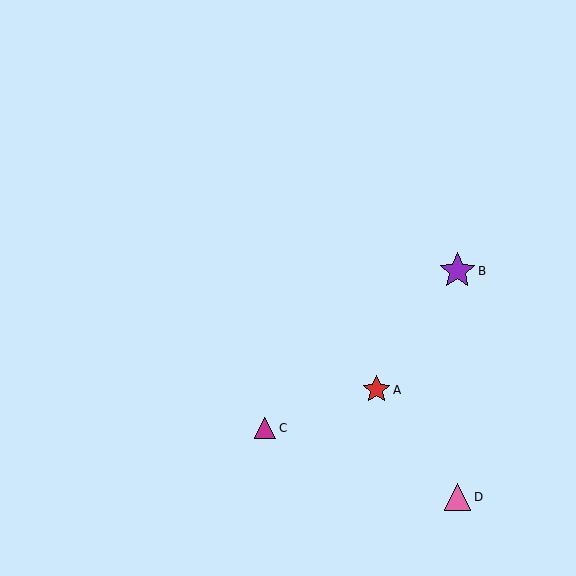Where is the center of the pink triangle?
The center of the pink triangle is at (458, 497).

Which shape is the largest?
The purple star (labeled B) is the largest.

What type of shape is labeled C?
Shape C is a magenta triangle.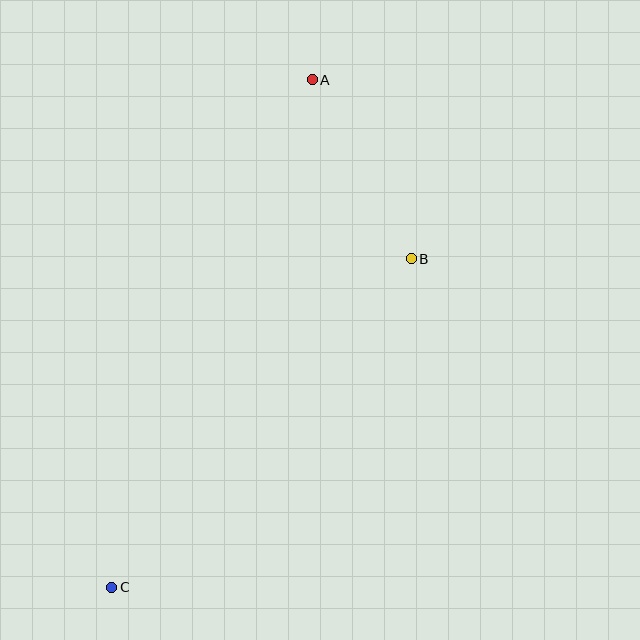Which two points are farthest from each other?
Points A and C are farthest from each other.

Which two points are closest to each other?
Points A and B are closest to each other.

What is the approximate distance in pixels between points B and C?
The distance between B and C is approximately 445 pixels.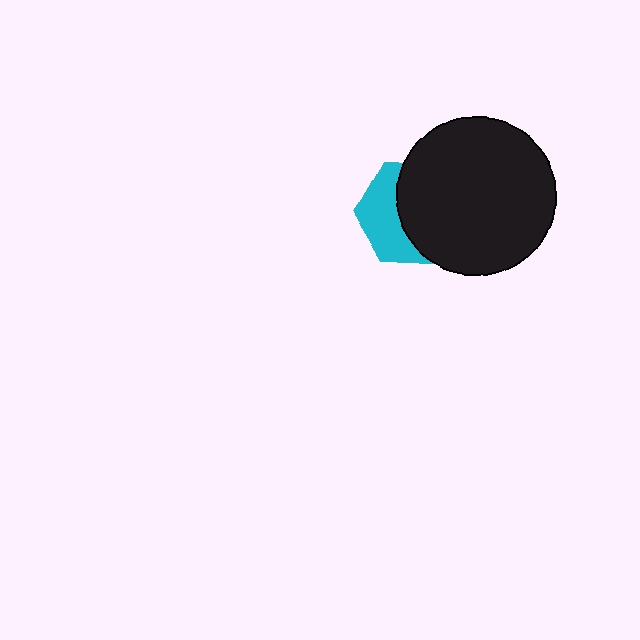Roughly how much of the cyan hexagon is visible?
A small part of it is visible (roughly 42%).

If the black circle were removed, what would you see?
You would see the complete cyan hexagon.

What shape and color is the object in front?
The object in front is a black circle.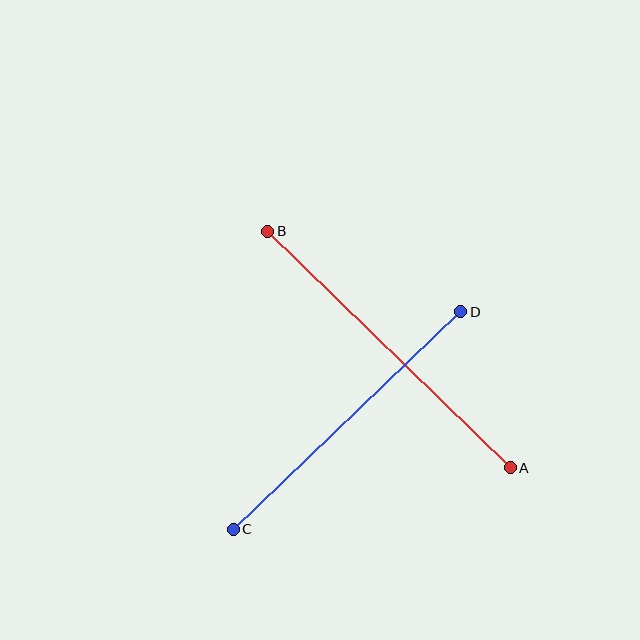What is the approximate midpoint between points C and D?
The midpoint is at approximately (347, 420) pixels.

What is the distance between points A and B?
The distance is approximately 339 pixels.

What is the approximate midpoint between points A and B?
The midpoint is at approximately (389, 349) pixels.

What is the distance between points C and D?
The distance is approximately 315 pixels.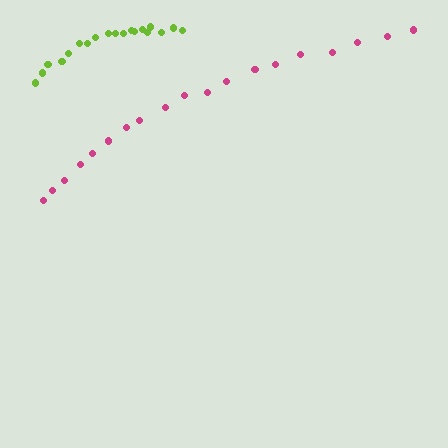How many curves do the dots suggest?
There are 2 distinct paths.